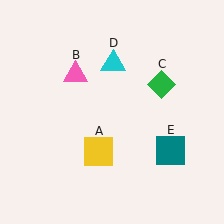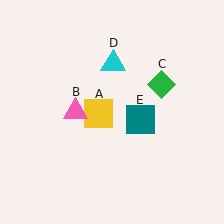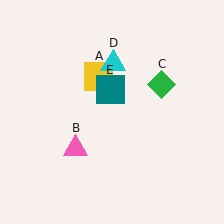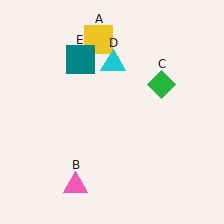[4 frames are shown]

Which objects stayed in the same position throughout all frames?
Green diamond (object C) and cyan triangle (object D) remained stationary.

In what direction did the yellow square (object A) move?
The yellow square (object A) moved up.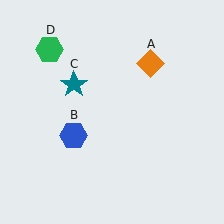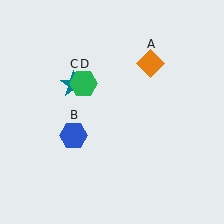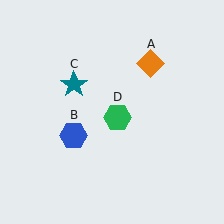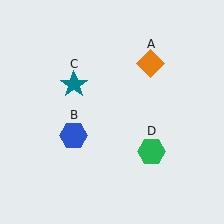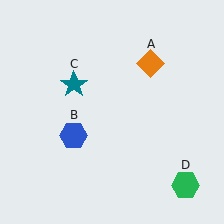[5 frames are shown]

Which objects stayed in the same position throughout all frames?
Orange diamond (object A) and blue hexagon (object B) and teal star (object C) remained stationary.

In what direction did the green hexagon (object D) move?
The green hexagon (object D) moved down and to the right.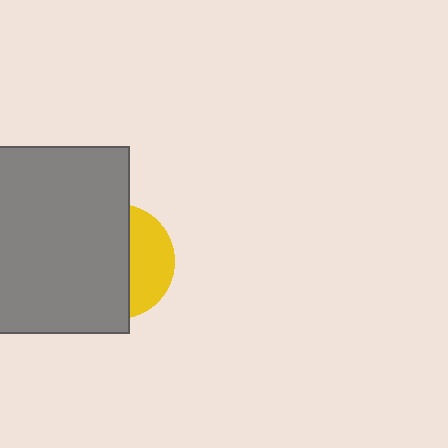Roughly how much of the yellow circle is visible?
A small part of it is visible (roughly 37%).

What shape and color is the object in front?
The object in front is a gray rectangle.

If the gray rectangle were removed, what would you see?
You would see the complete yellow circle.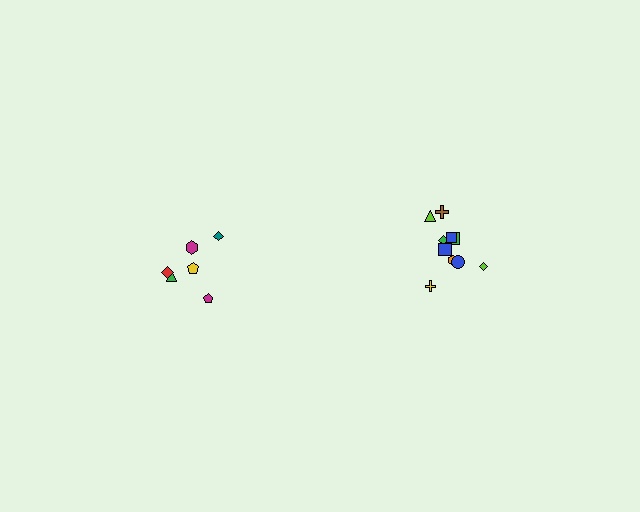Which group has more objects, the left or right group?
The right group.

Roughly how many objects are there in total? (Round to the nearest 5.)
Roughly 15 objects in total.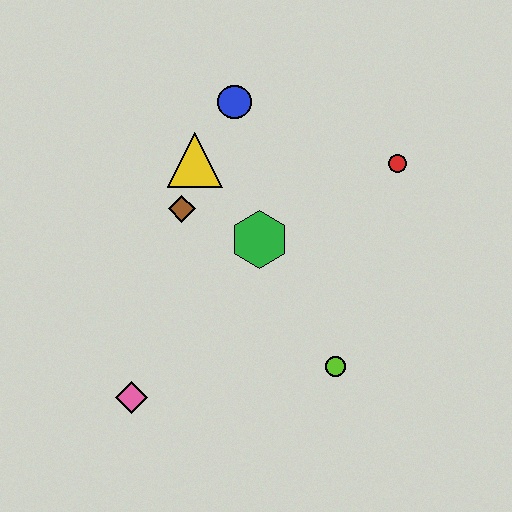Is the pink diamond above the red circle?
No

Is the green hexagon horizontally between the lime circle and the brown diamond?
Yes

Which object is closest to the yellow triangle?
The brown diamond is closest to the yellow triangle.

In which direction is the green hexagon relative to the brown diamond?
The green hexagon is to the right of the brown diamond.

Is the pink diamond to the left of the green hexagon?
Yes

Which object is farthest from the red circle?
The pink diamond is farthest from the red circle.